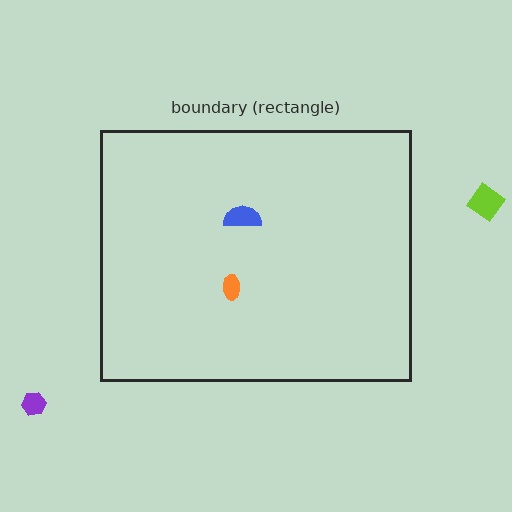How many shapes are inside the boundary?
2 inside, 2 outside.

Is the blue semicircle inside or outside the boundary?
Inside.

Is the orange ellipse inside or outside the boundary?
Inside.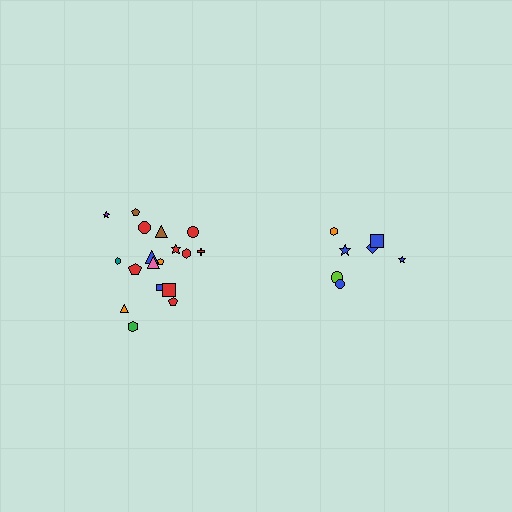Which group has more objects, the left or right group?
The left group.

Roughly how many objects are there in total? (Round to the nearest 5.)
Roughly 25 objects in total.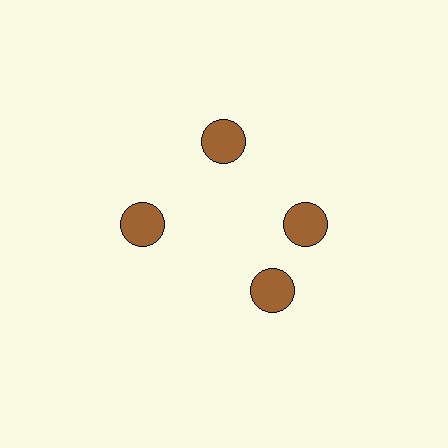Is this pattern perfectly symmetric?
No. The 4 brown circles are arranged in a ring, but one element near the 6 o'clock position is rotated out of alignment along the ring, breaking the 4-fold rotational symmetry.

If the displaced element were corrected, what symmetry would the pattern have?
It would have 4-fold rotational symmetry — the pattern would map onto itself every 90 degrees.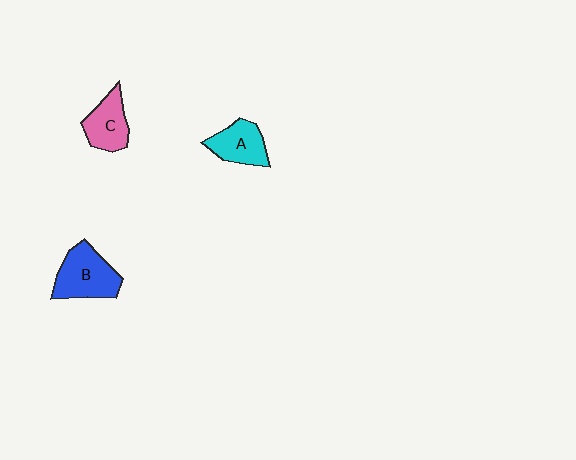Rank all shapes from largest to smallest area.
From largest to smallest: B (blue), C (pink), A (cyan).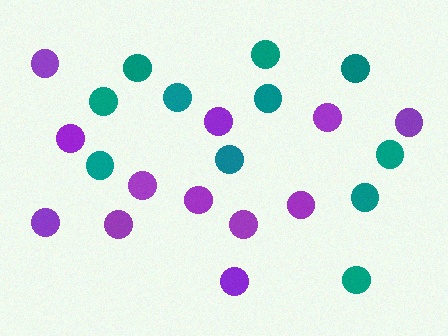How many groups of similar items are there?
There are 2 groups: one group of teal circles (11) and one group of purple circles (12).